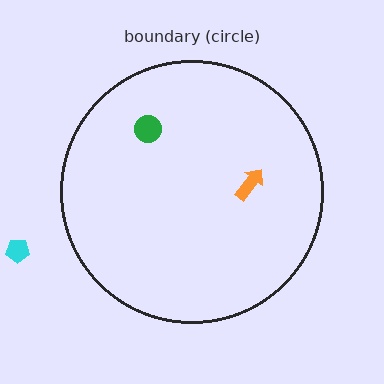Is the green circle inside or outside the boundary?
Inside.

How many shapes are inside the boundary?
2 inside, 1 outside.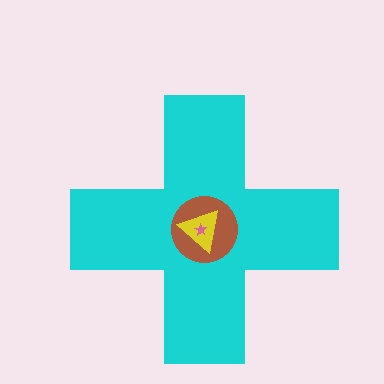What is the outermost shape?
The cyan cross.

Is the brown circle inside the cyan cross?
Yes.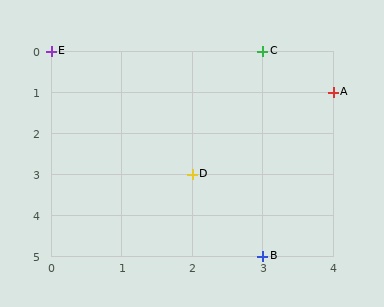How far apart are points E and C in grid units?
Points E and C are 3 columns apart.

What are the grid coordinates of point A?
Point A is at grid coordinates (4, 1).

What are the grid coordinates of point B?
Point B is at grid coordinates (3, 5).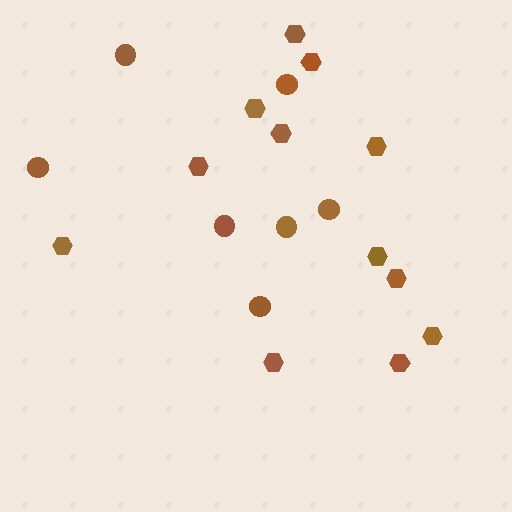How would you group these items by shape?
There are 2 groups: one group of circles (7) and one group of hexagons (12).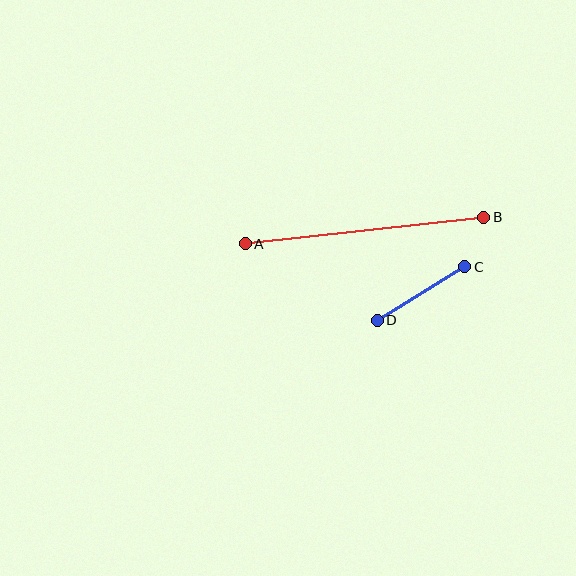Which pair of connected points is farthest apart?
Points A and B are farthest apart.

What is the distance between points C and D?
The distance is approximately 103 pixels.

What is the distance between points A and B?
The distance is approximately 240 pixels.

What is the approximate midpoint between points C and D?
The midpoint is at approximately (421, 294) pixels.